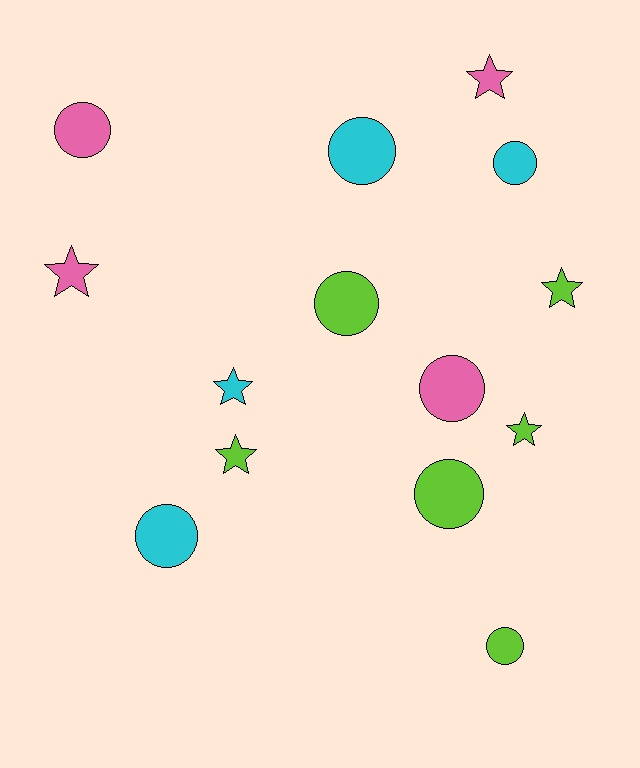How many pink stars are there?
There are 2 pink stars.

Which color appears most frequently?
Lime, with 6 objects.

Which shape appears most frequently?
Circle, with 8 objects.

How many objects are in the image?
There are 14 objects.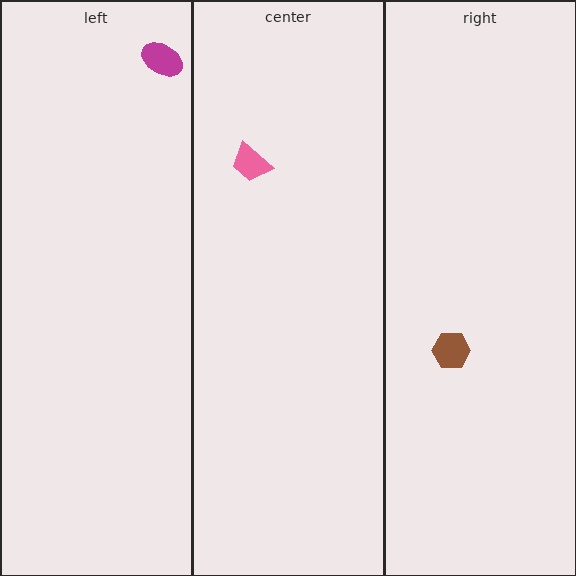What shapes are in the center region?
The pink trapezoid.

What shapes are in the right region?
The brown hexagon.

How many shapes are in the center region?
1.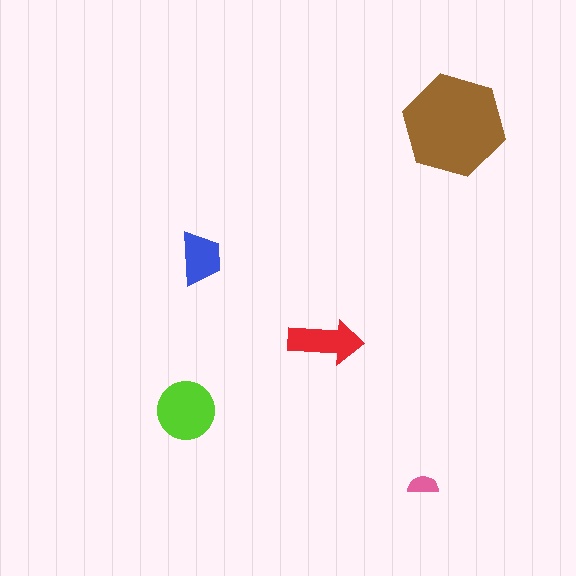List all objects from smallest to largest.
The pink semicircle, the blue trapezoid, the red arrow, the lime circle, the brown hexagon.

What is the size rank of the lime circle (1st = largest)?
2nd.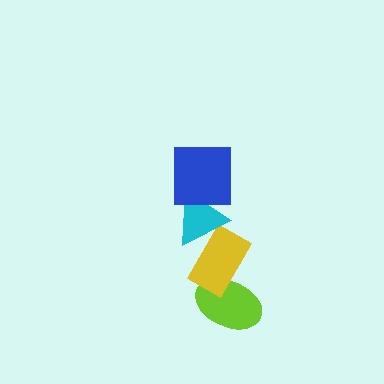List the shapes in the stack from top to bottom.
From top to bottom: the blue square, the cyan triangle, the yellow rectangle, the lime ellipse.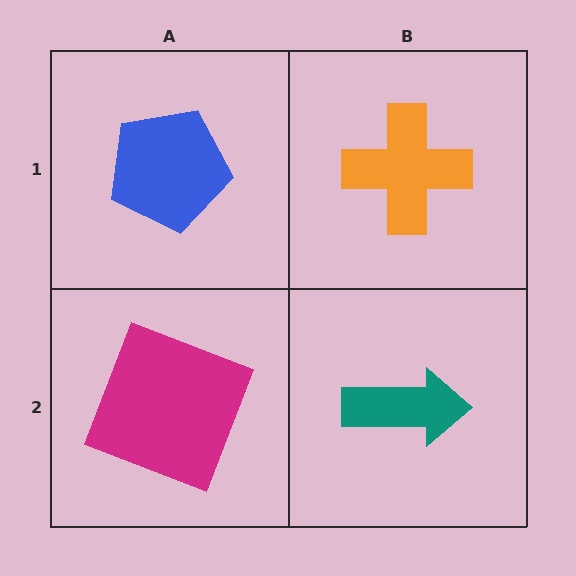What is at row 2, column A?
A magenta square.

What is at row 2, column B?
A teal arrow.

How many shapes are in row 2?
2 shapes.